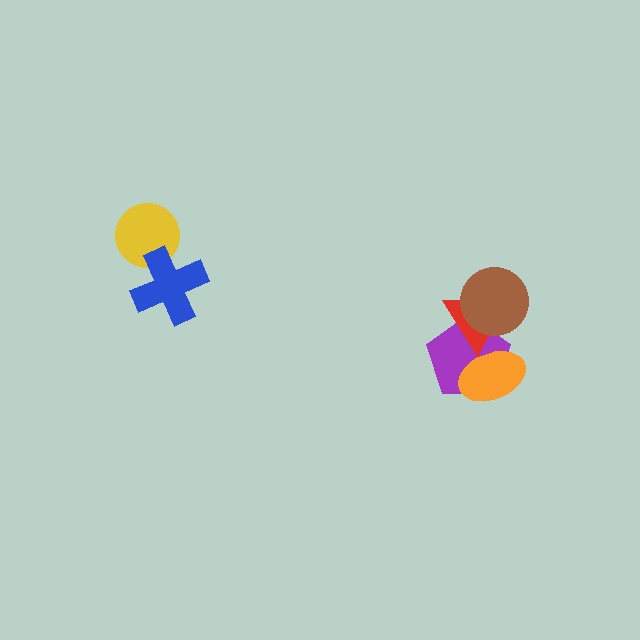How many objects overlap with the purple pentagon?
3 objects overlap with the purple pentagon.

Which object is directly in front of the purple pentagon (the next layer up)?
The red triangle is directly in front of the purple pentagon.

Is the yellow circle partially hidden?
Yes, it is partially covered by another shape.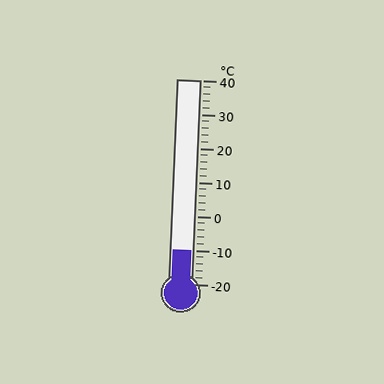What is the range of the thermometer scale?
The thermometer scale ranges from -20°C to 40°C.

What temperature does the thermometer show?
The thermometer shows approximately -10°C.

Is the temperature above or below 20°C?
The temperature is below 20°C.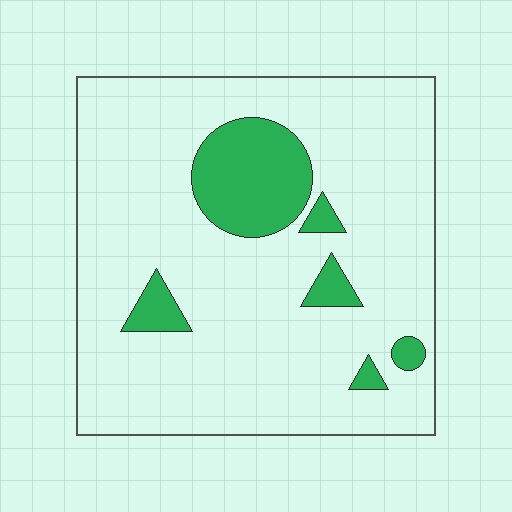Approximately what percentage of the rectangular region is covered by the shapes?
Approximately 15%.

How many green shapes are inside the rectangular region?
6.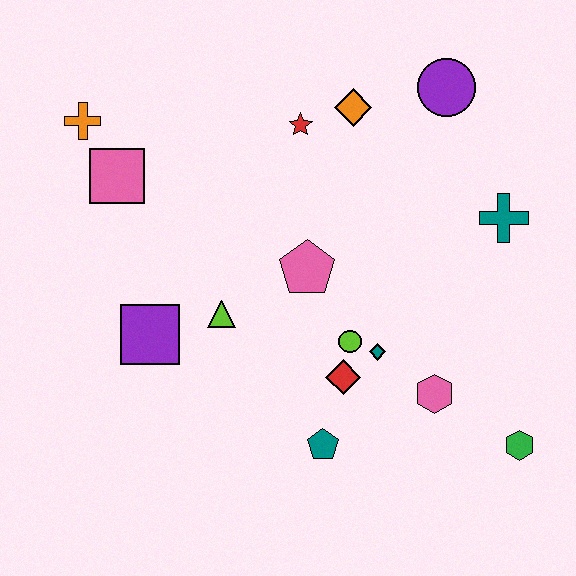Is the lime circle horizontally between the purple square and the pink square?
No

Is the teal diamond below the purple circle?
Yes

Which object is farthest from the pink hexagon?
The orange cross is farthest from the pink hexagon.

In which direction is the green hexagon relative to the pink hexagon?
The green hexagon is to the right of the pink hexagon.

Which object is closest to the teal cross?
The purple circle is closest to the teal cross.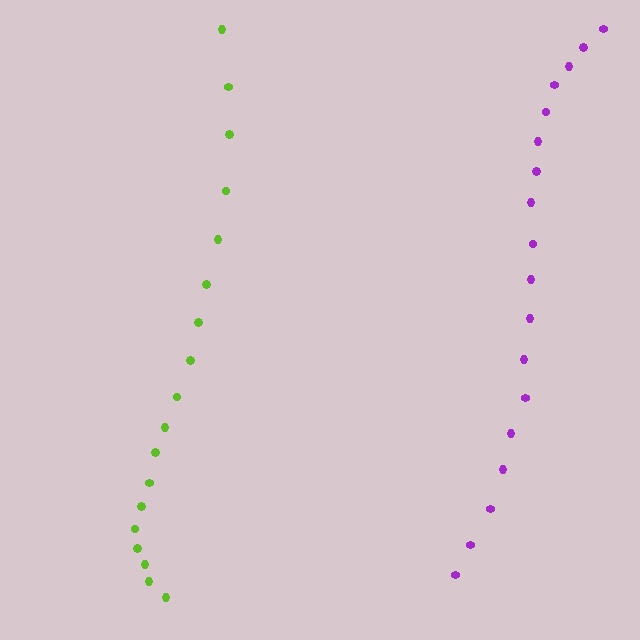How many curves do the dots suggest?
There are 2 distinct paths.